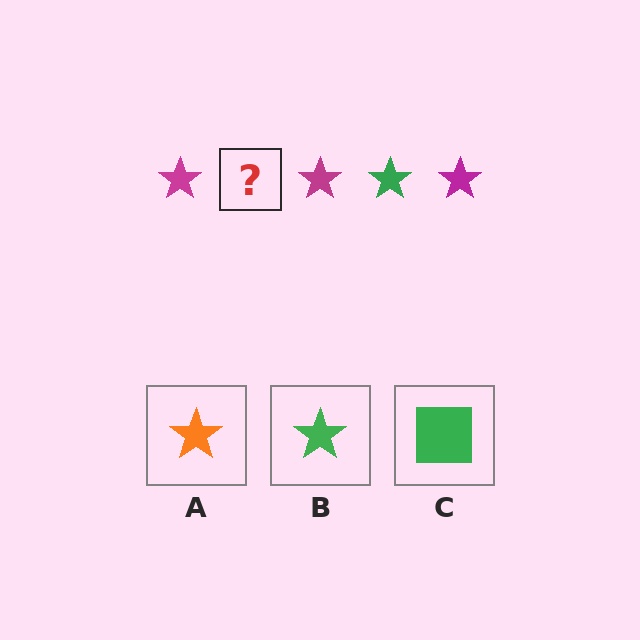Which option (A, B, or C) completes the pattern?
B.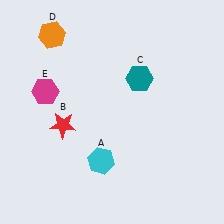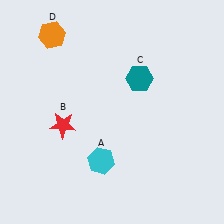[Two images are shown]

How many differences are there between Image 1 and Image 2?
There is 1 difference between the two images.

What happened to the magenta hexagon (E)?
The magenta hexagon (E) was removed in Image 2. It was in the top-left area of Image 1.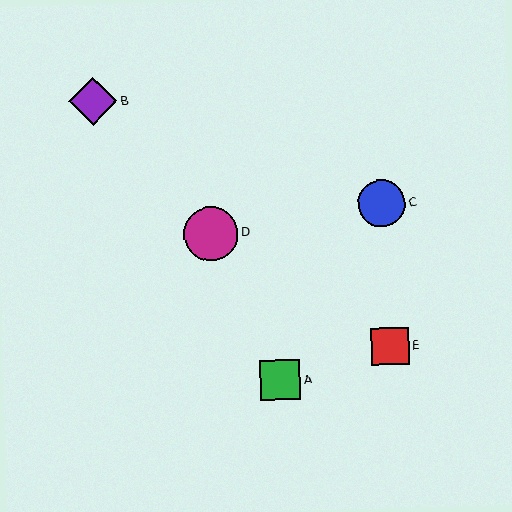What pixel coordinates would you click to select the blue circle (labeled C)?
Click at (382, 203) to select the blue circle C.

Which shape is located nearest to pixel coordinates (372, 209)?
The blue circle (labeled C) at (382, 203) is nearest to that location.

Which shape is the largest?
The magenta circle (labeled D) is the largest.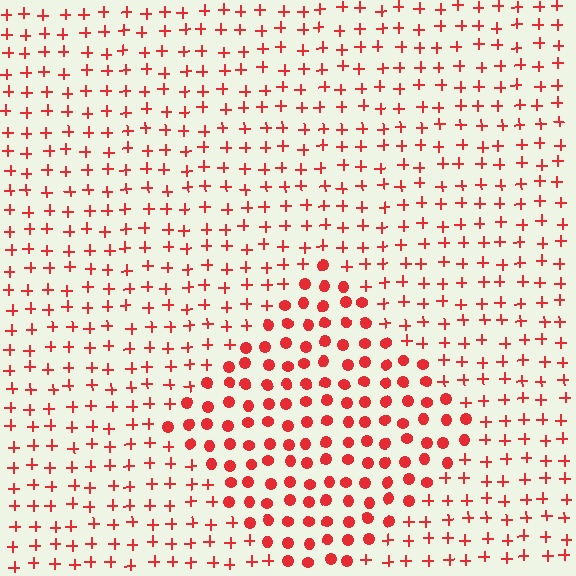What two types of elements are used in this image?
The image uses circles inside the diamond region and plus signs outside it.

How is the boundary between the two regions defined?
The boundary is defined by a change in element shape: circles inside vs. plus signs outside. All elements share the same color and spacing.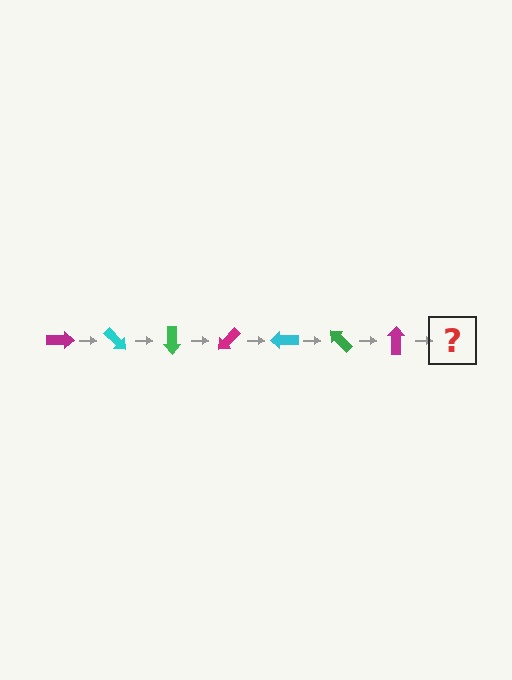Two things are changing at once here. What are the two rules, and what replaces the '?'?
The two rules are that it rotates 45 degrees each step and the color cycles through magenta, cyan, and green. The '?' should be a cyan arrow, rotated 315 degrees from the start.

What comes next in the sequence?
The next element should be a cyan arrow, rotated 315 degrees from the start.